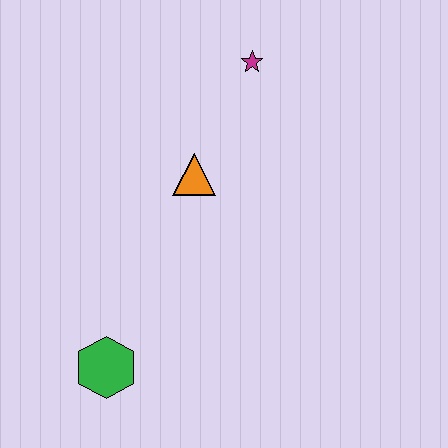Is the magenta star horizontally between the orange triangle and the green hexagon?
No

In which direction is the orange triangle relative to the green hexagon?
The orange triangle is above the green hexagon.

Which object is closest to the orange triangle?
The magenta star is closest to the orange triangle.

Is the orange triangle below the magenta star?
Yes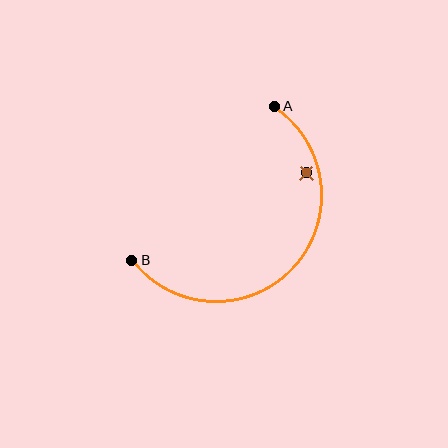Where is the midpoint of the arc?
The arc midpoint is the point on the curve farthest from the straight line joining A and B. It sits below and to the right of that line.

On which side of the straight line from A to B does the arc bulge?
The arc bulges below and to the right of the straight line connecting A and B.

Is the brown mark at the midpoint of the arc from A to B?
No — the brown mark does not lie on the arc at all. It sits slightly inside the curve.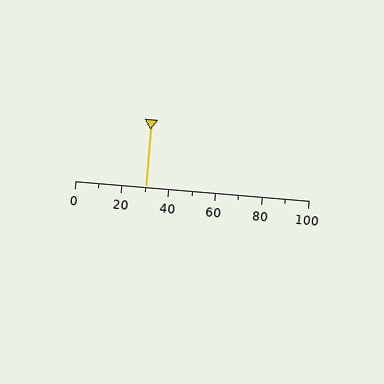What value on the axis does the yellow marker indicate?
The marker indicates approximately 30.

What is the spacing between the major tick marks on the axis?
The major ticks are spaced 20 apart.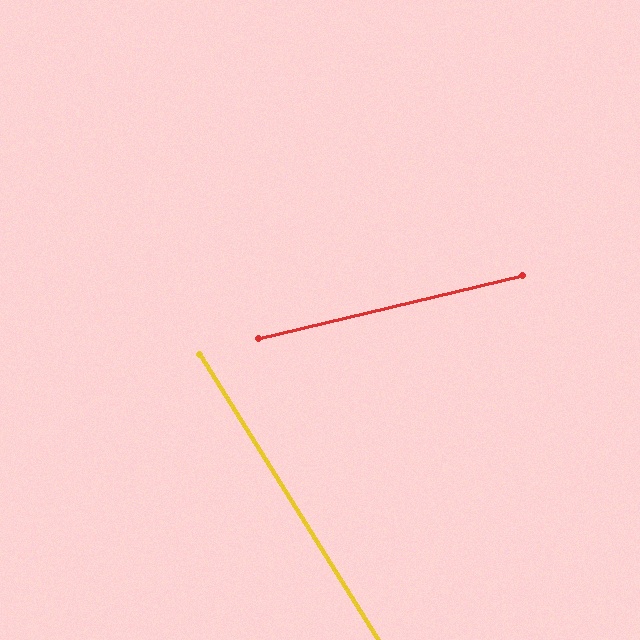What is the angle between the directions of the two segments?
Approximately 72 degrees.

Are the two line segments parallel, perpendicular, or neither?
Neither parallel nor perpendicular — they differ by about 72°.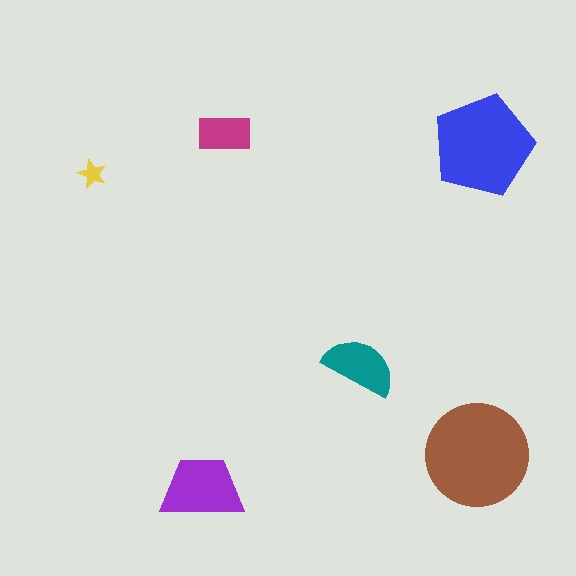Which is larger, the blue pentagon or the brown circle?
The brown circle.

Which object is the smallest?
The yellow star.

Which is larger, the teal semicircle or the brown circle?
The brown circle.